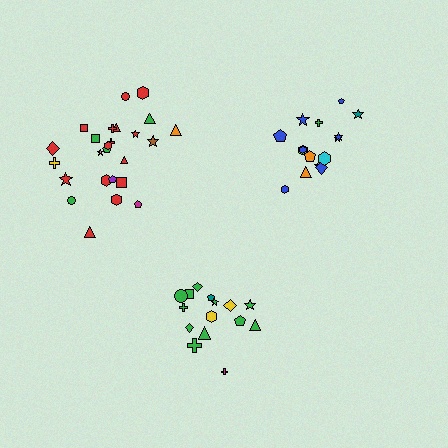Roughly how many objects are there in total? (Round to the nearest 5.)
Roughly 55 objects in total.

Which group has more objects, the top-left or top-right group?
The top-left group.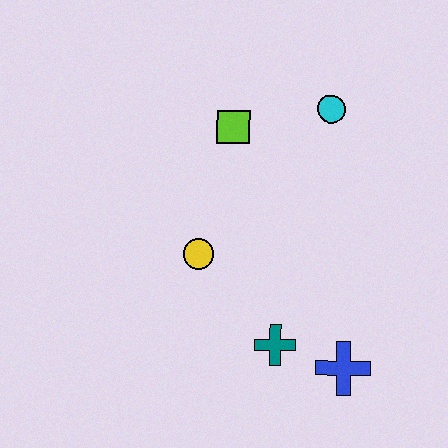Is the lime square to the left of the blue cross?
Yes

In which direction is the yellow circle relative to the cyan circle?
The yellow circle is below the cyan circle.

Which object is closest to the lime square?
The cyan circle is closest to the lime square.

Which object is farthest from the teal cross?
The cyan circle is farthest from the teal cross.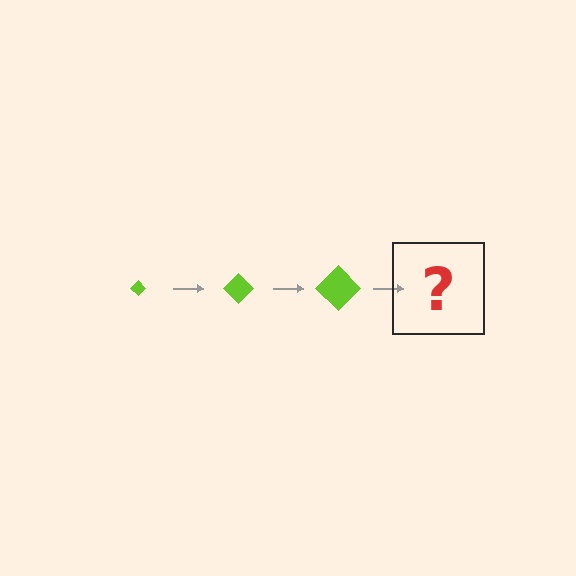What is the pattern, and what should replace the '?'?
The pattern is that the diamond gets progressively larger each step. The '?' should be a lime diamond, larger than the previous one.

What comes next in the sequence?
The next element should be a lime diamond, larger than the previous one.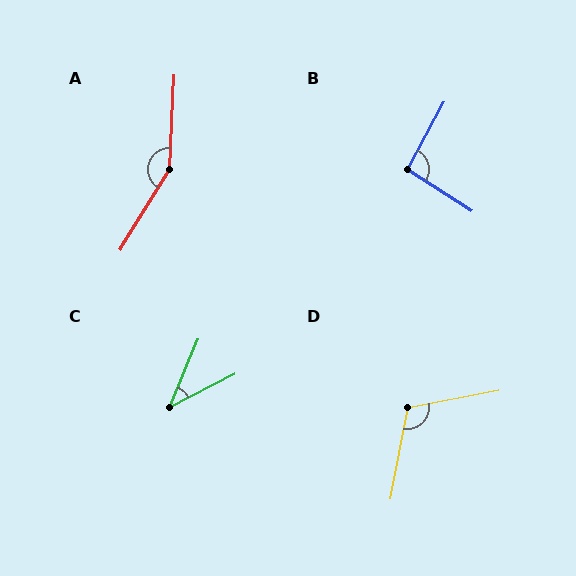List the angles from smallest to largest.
C (40°), B (94°), D (112°), A (151°).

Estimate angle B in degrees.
Approximately 94 degrees.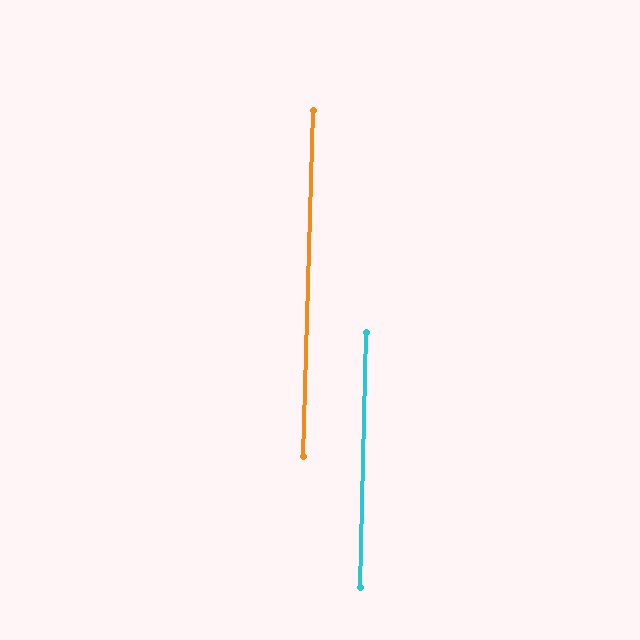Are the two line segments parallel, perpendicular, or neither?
Parallel — their directions differ by only 0.2°.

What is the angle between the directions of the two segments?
Approximately 0 degrees.